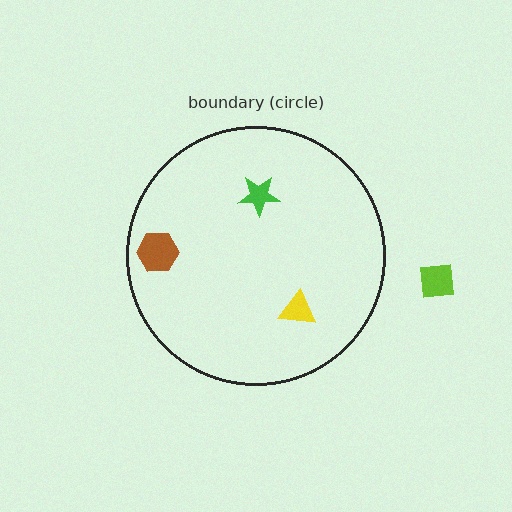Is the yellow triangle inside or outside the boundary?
Inside.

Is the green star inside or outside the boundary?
Inside.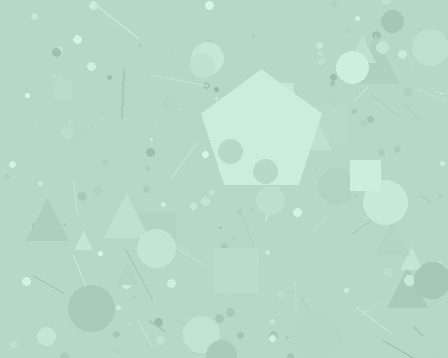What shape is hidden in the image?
A pentagon is hidden in the image.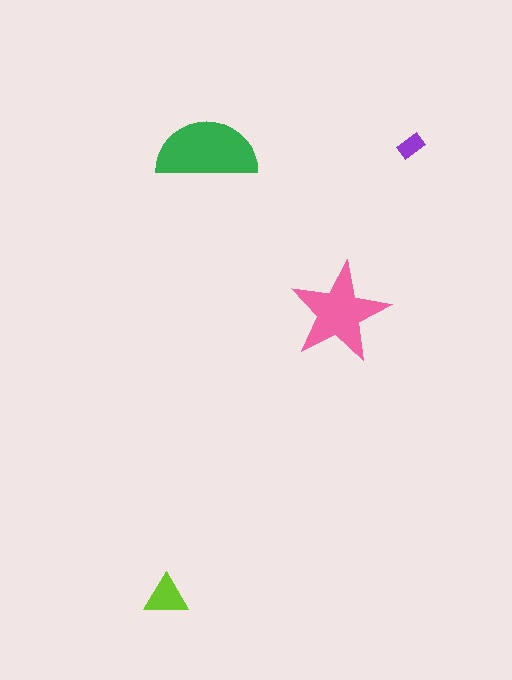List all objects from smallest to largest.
The purple rectangle, the lime triangle, the pink star, the green semicircle.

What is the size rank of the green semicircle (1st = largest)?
1st.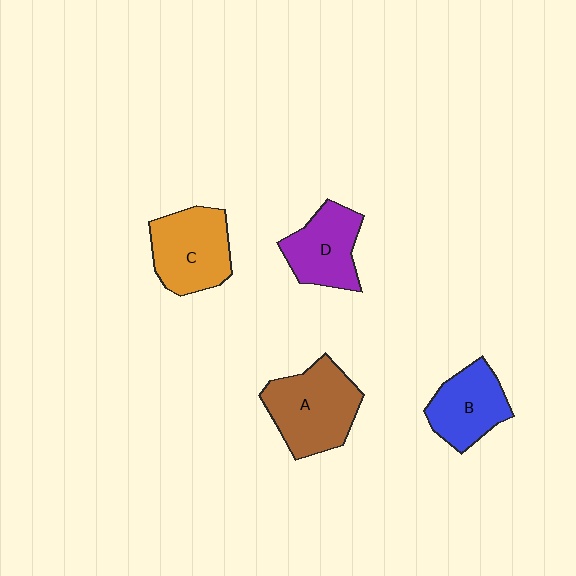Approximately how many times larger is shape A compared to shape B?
Approximately 1.4 times.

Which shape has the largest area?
Shape A (brown).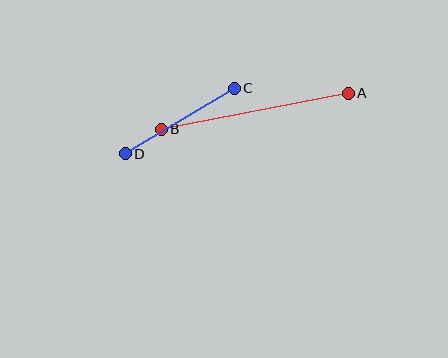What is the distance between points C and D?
The distance is approximately 127 pixels.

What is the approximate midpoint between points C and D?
The midpoint is at approximately (180, 121) pixels.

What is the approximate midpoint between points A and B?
The midpoint is at approximately (255, 111) pixels.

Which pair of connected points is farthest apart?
Points A and B are farthest apart.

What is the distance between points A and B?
The distance is approximately 190 pixels.